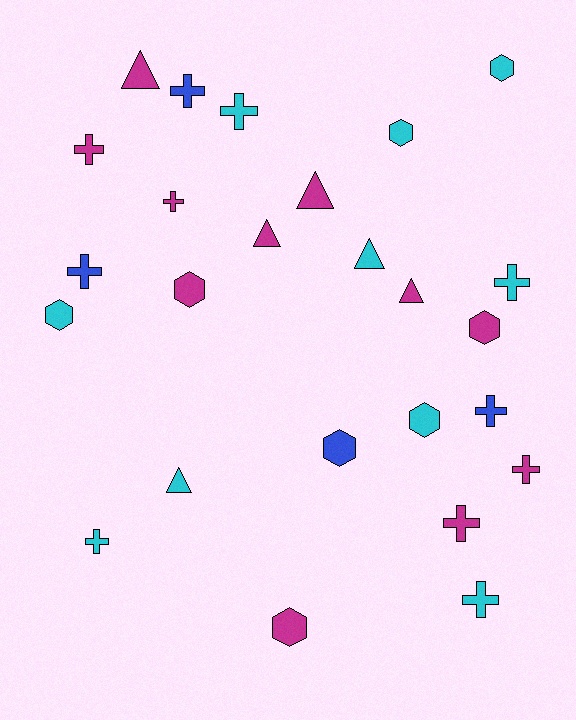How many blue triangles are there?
There are no blue triangles.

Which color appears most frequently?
Magenta, with 11 objects.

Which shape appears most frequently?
Cross, with 11 objects.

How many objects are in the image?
There are 25 objects.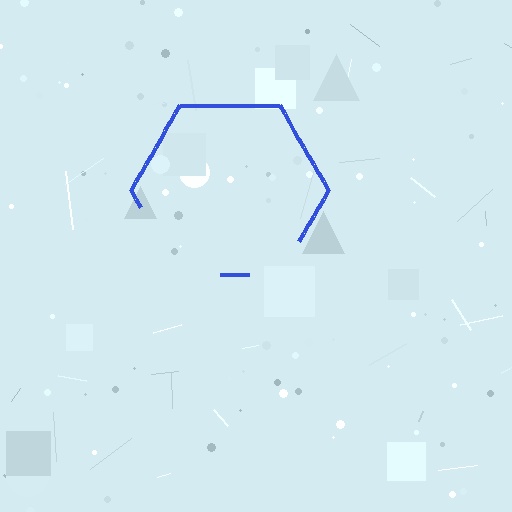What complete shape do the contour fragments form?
The contour fragments form a hexagon.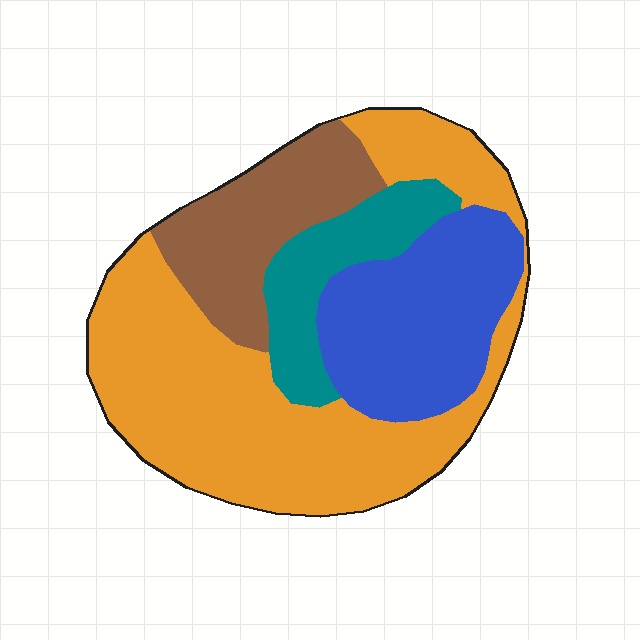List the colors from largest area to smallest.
From largest to smallest: orange, blue, brown, teal.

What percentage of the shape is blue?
Blue takes up between a sixth and a third of the shape.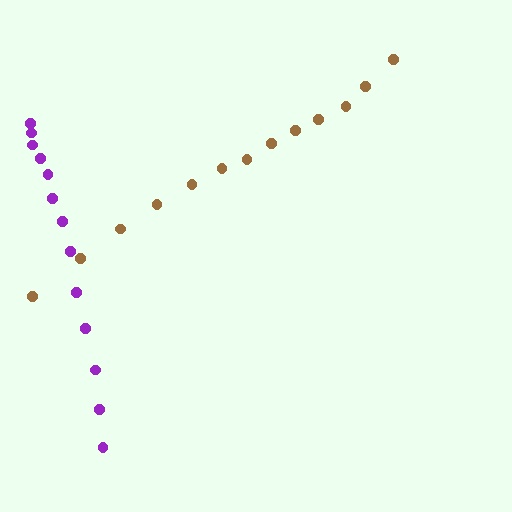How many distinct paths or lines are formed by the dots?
There are 2 distinct paths.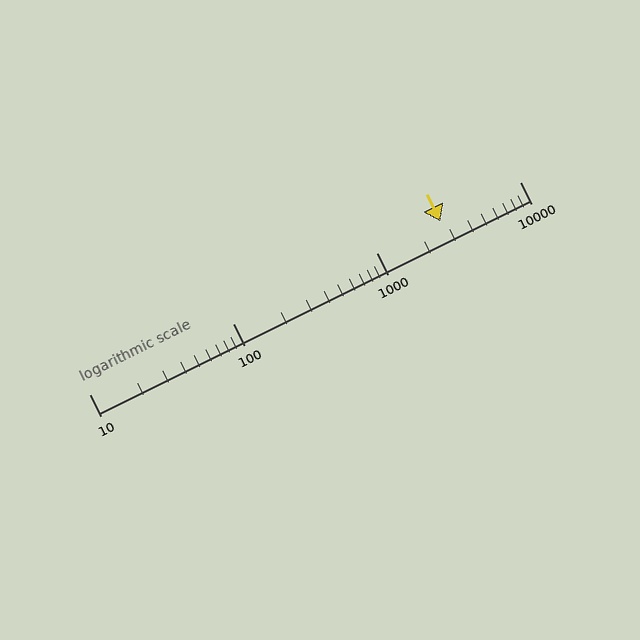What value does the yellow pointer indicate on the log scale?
The pointer indicates approximately 2800.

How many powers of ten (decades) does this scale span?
The scale spans 3 decades, from 10 to 10000.